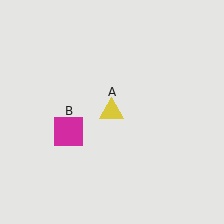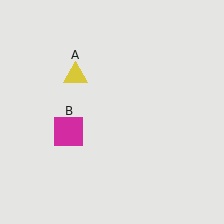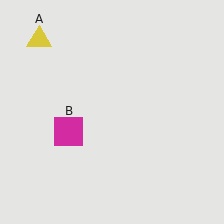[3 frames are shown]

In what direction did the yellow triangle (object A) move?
The yellow triangle (object A) moved up and to the left.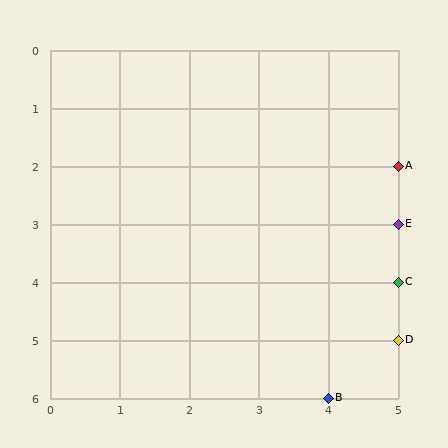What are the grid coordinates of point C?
Point C is at grid coordinates (5, 4).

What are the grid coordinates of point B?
Point B is at grid coordinates (4, 6).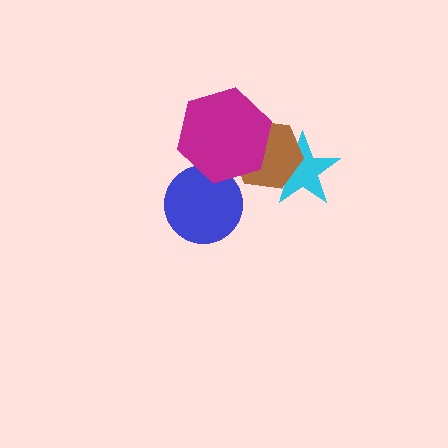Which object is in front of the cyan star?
The brown hexagon is in front of the cyan star.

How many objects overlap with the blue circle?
1 object overlaps with the blue circle.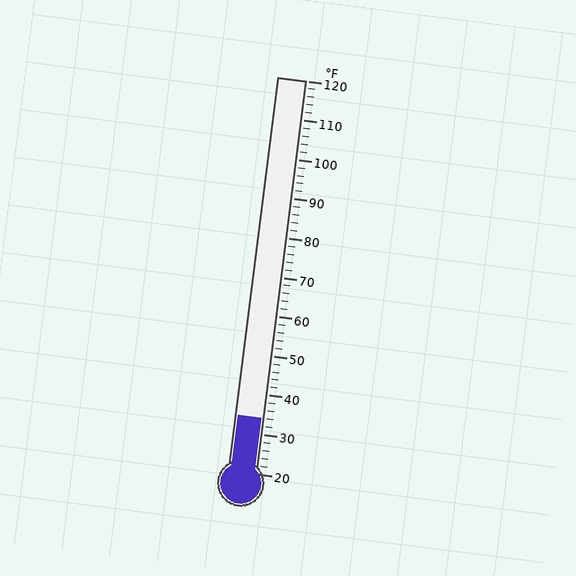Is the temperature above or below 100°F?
The temperature is below 100°F.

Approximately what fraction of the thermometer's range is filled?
The thermometer is filled to approximately 15% of its range.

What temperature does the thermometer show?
The thermometer shows approximately 34°F.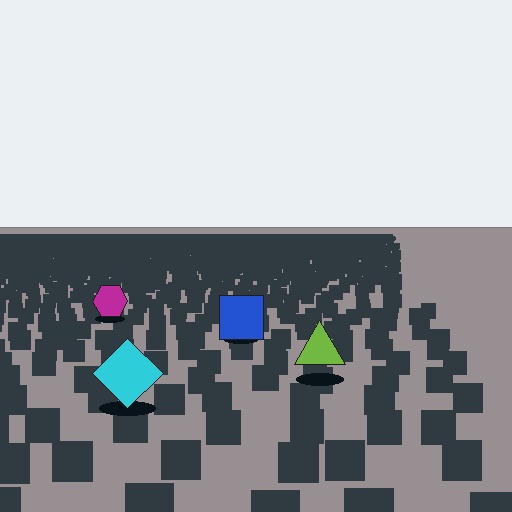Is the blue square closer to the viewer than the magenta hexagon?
Yes. The blue square is closer — you can tell from the texture gradient: the ground texture is coarser near it.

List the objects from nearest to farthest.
From nearest to farthest: the cyan diamond, the lime triangle, the blue square, the magenta hexagon.